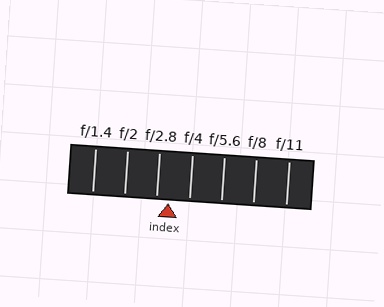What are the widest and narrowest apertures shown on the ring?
The widest aperture shown is f/1.4 and the narrowest is f/11.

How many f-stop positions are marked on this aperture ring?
There are 7 f-stop positions marked.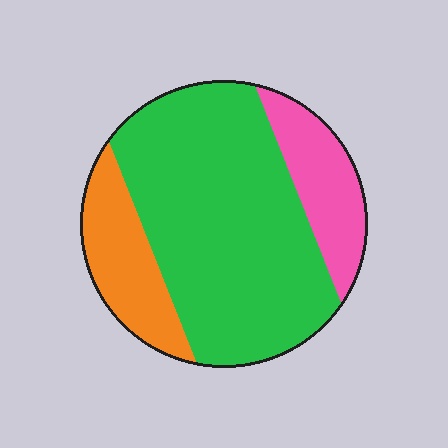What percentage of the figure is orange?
Orange takes up between a sixth and a third of the figure.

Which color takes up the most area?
Green, at roughly 65%.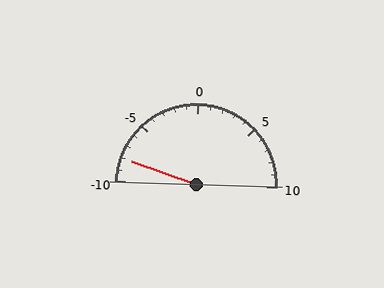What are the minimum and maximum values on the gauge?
The gauge ranges from -10 to 10.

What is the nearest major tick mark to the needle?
The nearest major tick mark is -10.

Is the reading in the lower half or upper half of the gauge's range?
The reading is in the lower half of the range (-10 to 10).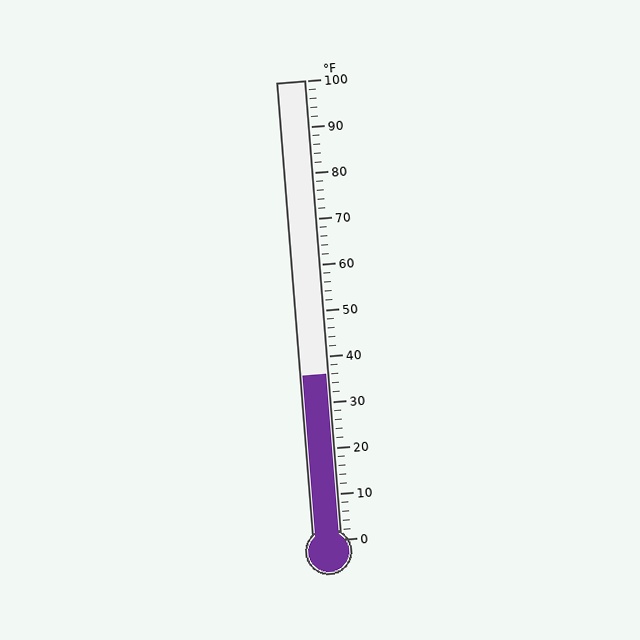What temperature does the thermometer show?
The thermometer shows approximately 36°F.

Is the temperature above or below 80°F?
The temperature is below 80°F.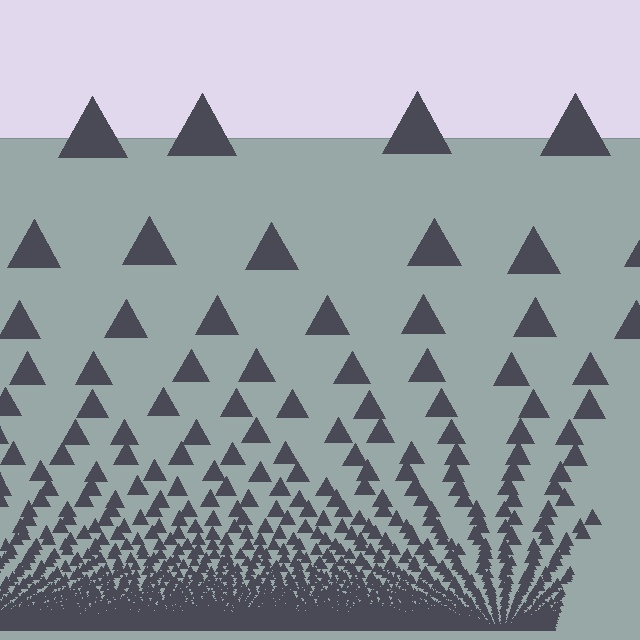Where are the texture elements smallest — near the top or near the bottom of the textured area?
Near the bottom.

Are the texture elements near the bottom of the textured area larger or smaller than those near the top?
Smaller. The gradient is inverted — elements near the bottom are smaller and denser.